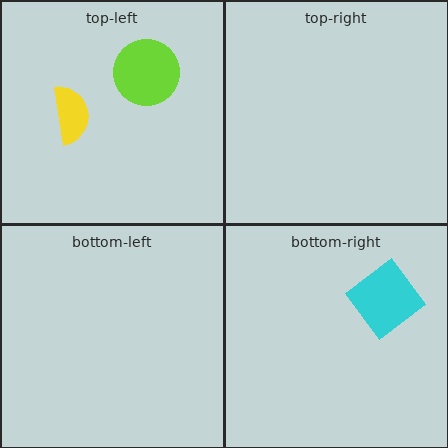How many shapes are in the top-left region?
2.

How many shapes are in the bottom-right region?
1.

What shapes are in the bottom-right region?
The cyan diamond.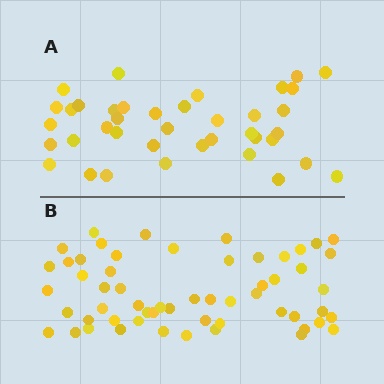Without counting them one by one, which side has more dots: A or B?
Region B (the bottom region) has more dots.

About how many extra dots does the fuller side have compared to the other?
Region B has approximately 20 more dots than region A.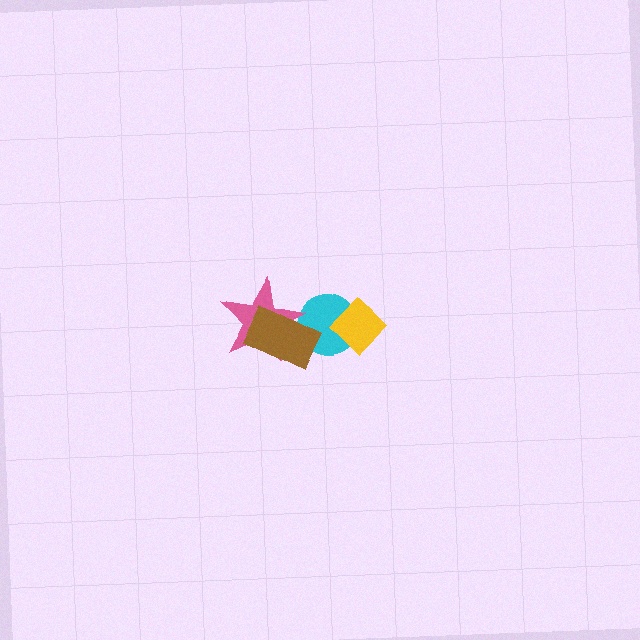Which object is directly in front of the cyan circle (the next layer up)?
The yellow diamond is directly in front of the cyan circle.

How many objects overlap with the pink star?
2 objects overlap with the pink star.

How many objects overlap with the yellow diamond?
1 object overlaps with the yellow diamond.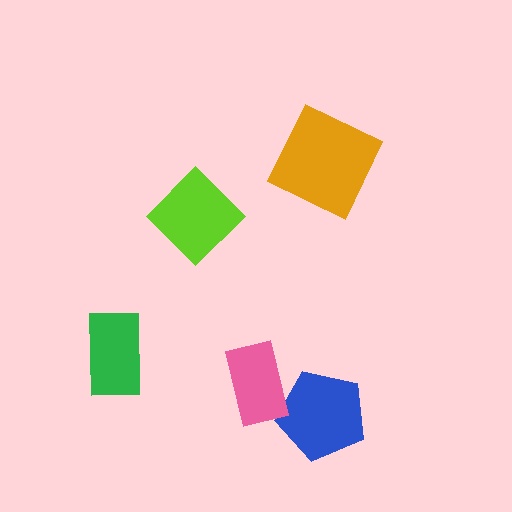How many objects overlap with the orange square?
0 objects overlap with the orange square.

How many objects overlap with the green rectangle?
0 objects overlap with the green rectangle.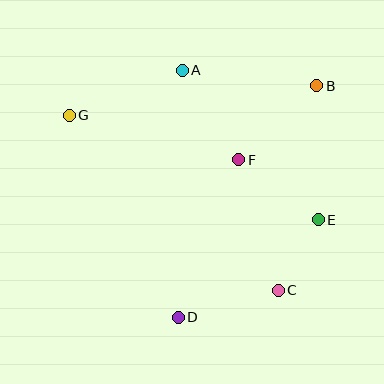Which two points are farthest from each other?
Points C and G are farthest from each other.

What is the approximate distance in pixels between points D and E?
The distance between D and E is approximately 170 pixels.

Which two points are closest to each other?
Points C and E are closest to each other.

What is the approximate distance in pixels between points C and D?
The distance between C and D is approximately 103 pixels.